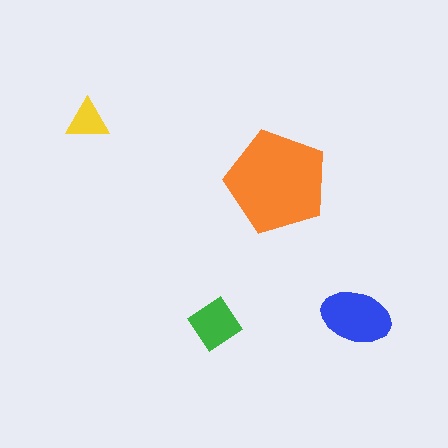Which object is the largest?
The orange pentagon.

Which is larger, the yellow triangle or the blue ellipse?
The blue ellipse.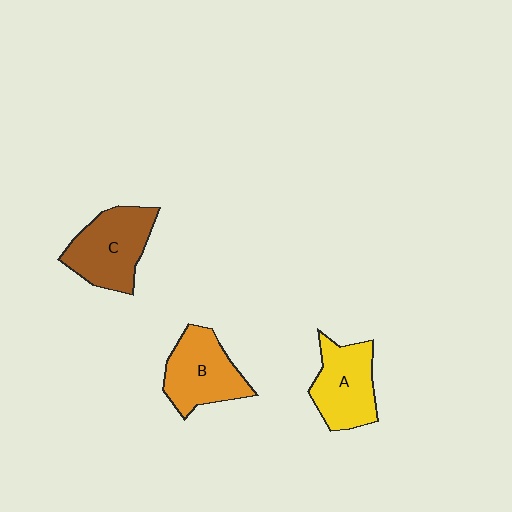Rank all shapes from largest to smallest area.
From largest to smallest: C (brown), B (orange), A (yellow).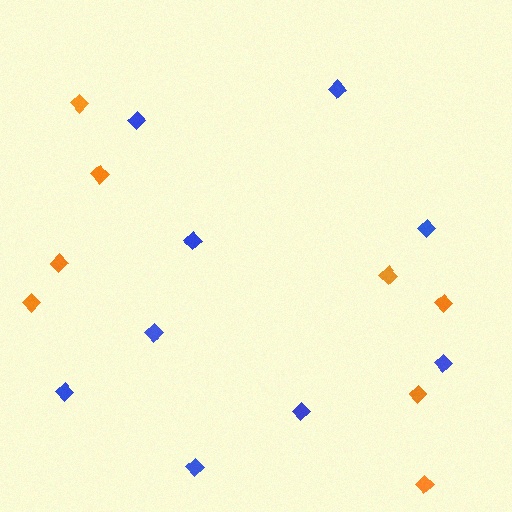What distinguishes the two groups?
There are 2 groups: one group of blue diamonds (9) and one group of orange diamonds (8).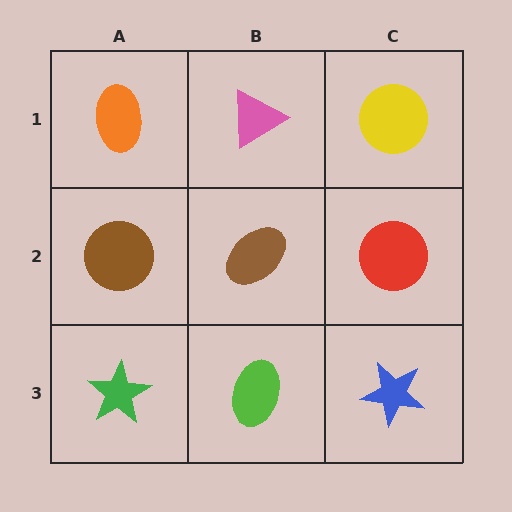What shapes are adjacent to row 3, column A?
A brown circle (row 2, column A), a lime ellipse (row 3, column B).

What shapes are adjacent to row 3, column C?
A red circle (row 2, column C), a lime ellipse (row 3, column B).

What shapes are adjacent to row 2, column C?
A yellow circle (row 1, column C), a blue star (row 3, column C), a brown ellipse (row 2, column B).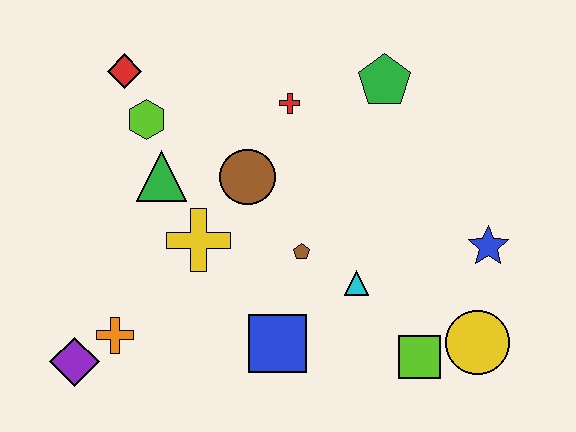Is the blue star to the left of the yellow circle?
No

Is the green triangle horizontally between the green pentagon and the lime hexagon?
Yes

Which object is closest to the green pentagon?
The red cross is closest to the green pentagon.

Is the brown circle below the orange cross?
No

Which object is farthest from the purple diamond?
The blue star is farthest from the purple diamond.